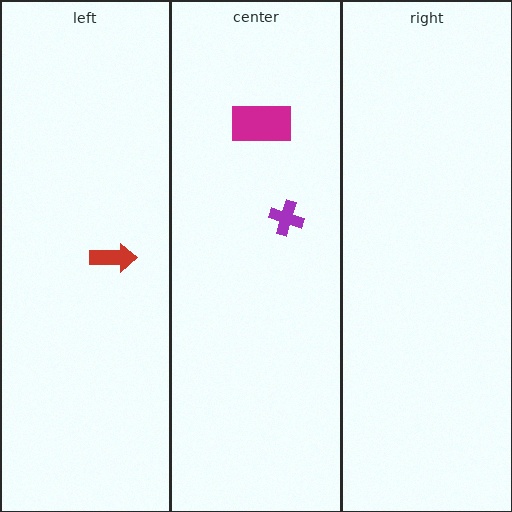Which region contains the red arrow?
The left region.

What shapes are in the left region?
The red arrow.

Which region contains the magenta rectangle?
The center region.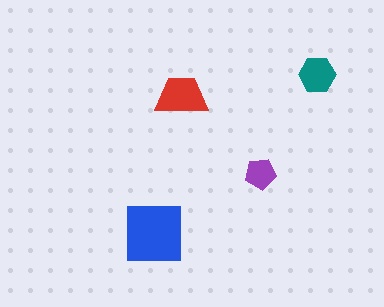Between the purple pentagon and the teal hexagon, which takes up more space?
The teal hexagon.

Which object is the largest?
The blue square.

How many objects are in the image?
There are 4 objects in the image.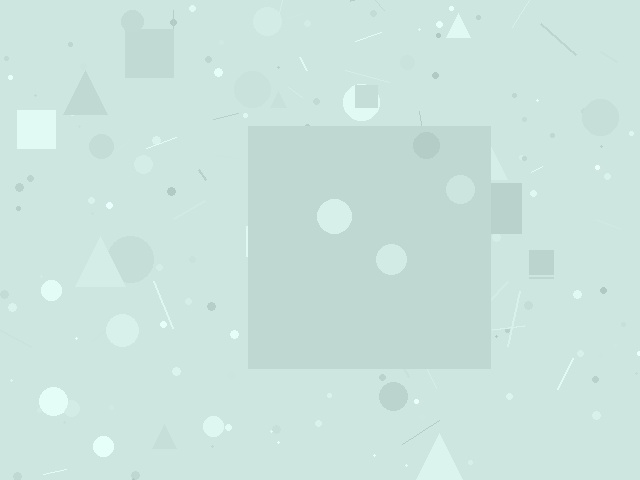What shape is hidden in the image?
A square is hidden in the image.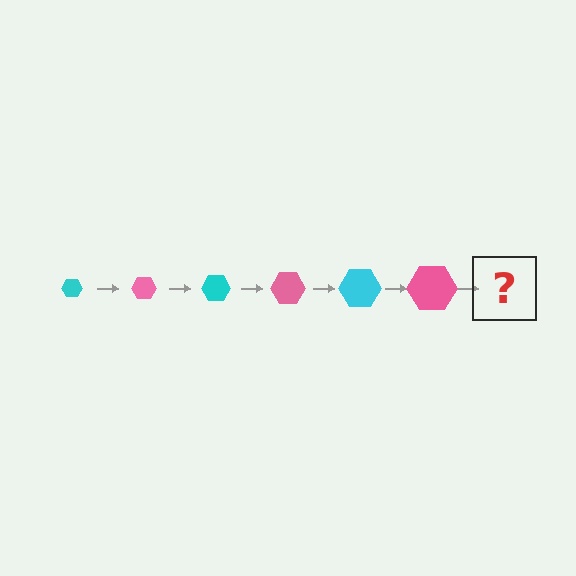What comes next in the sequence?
The next element should be a cyan hexagon, larger than the previous one.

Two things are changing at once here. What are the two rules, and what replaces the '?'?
The two rules are that the hexagon grows larger each step and the color cycles through cyan and pink. The '?' should be a cyan hexagon, larger than the previous one.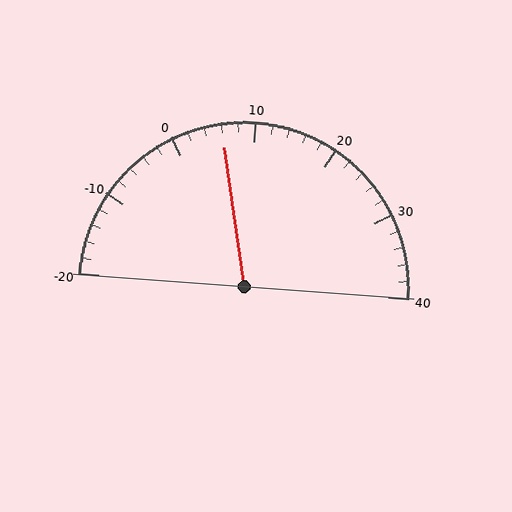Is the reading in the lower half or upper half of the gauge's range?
The reading is in the lower half of the range (-20 to 40).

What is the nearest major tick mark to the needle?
The nearest major tick mark is 10.